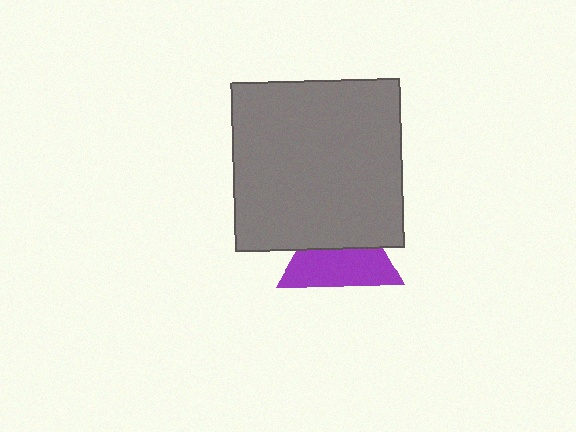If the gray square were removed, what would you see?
You would see the complete purple triangle.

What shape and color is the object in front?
The object in front is a gray square.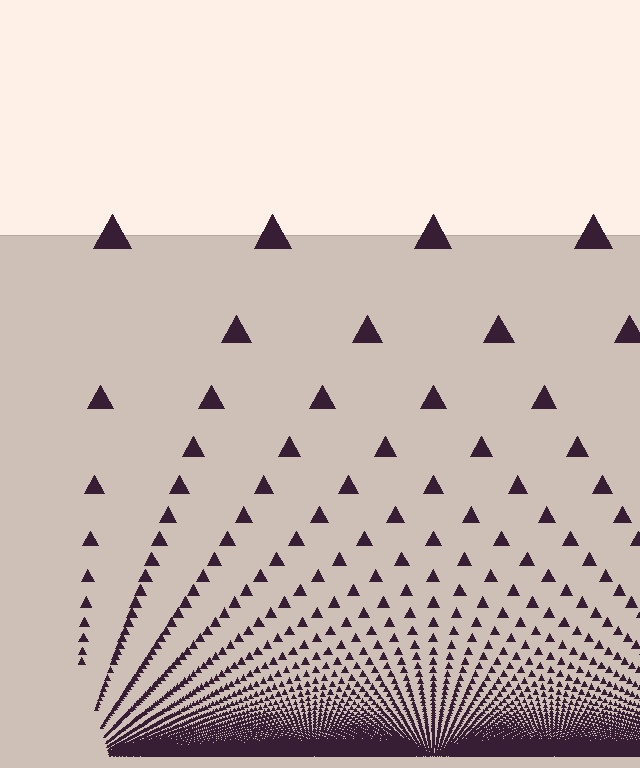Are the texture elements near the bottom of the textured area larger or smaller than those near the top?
Smaller. The gradient is inverted — elements near the bottom are smaller and denser.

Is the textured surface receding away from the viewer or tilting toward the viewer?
The surface appears to tilt toward the viewer. Texture elements get larger and sparser toward the top.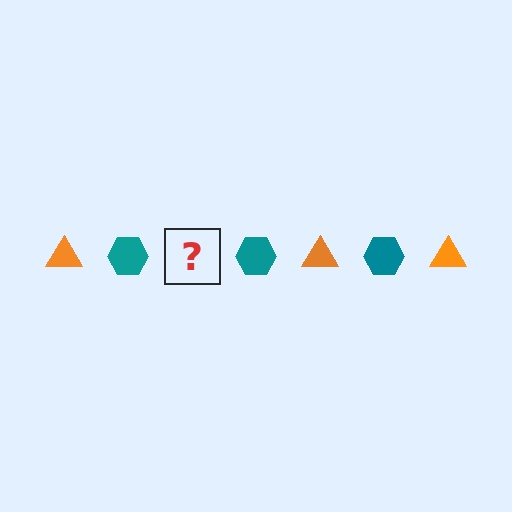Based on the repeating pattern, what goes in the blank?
The blank should be an orange triangle.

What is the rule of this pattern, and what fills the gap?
The rule is that the pattern alternates between orange triangle and teal hexagon. The gap should be filled with an orange triangle.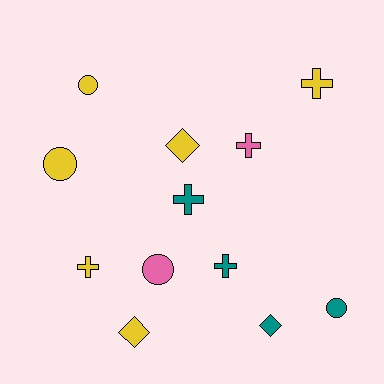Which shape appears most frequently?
Cross, with 5 objects.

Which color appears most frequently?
Yellow, with 6 objects.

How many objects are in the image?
There are 12 objects.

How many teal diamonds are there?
There is 1 teal diamond.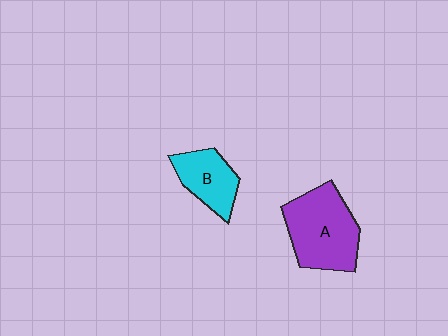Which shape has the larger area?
Shape A (purple).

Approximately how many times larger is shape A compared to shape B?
Approximately 1.6 times.